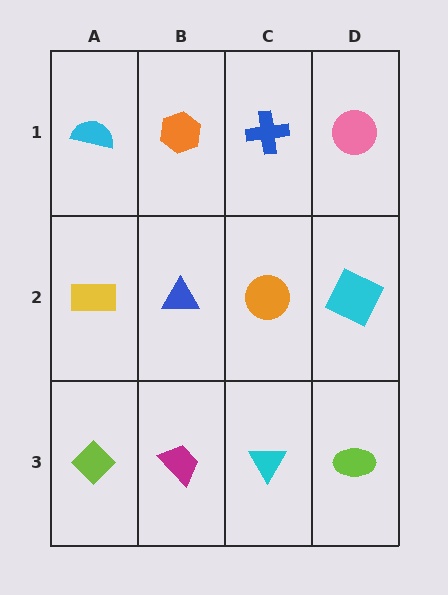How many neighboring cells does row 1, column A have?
2.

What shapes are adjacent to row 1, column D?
A cyan square (row 2, column D), a blue cross (row 1, column C).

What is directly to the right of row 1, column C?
A pink circle.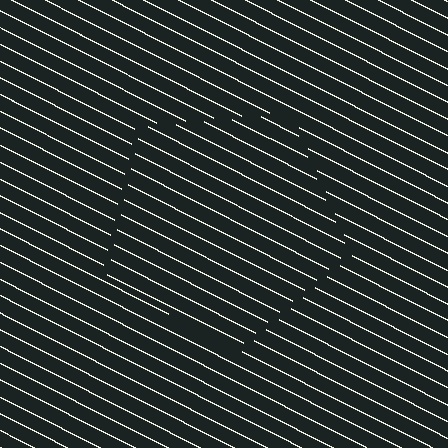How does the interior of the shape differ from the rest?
The interior of the shape contains the same grating, shifted by half a period — the contour is defined by the phase discontinuity where line-ends from the inner and outer gratings abut.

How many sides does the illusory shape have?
5 sides — the line-ends trace a pentagon.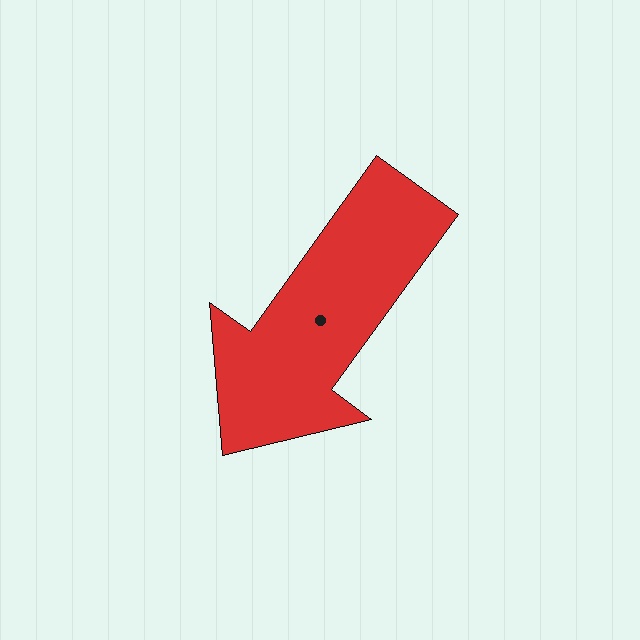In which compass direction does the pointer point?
Southwest.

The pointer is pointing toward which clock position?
Roughly 7 o'clock.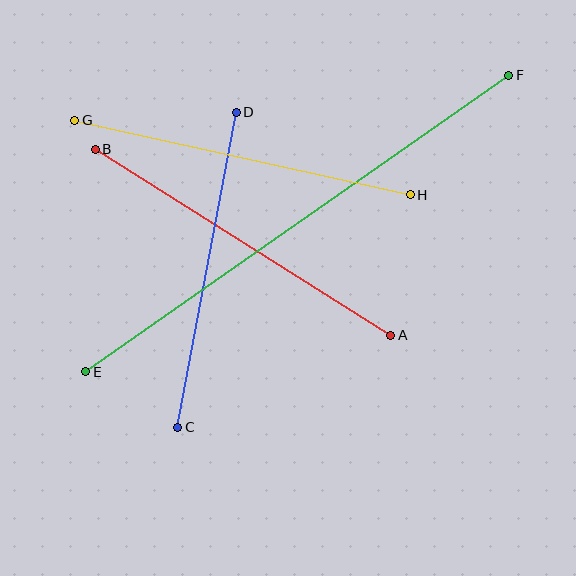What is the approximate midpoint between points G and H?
The midpoint is at approximately (243, 157) pixels.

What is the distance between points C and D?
The distance is approximately 320 pixels.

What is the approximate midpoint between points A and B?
The midpoint is at approximately (243, 242) pixels.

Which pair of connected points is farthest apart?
Points E and F are farthest apart.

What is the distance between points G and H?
The distance is approximately 344 pixels.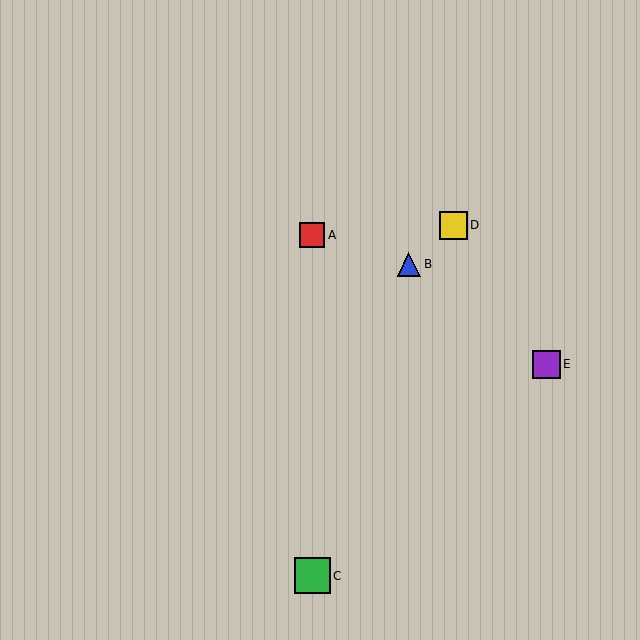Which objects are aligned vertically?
Objects A, C are aligned vertically.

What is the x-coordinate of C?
Object C is at x≈312.